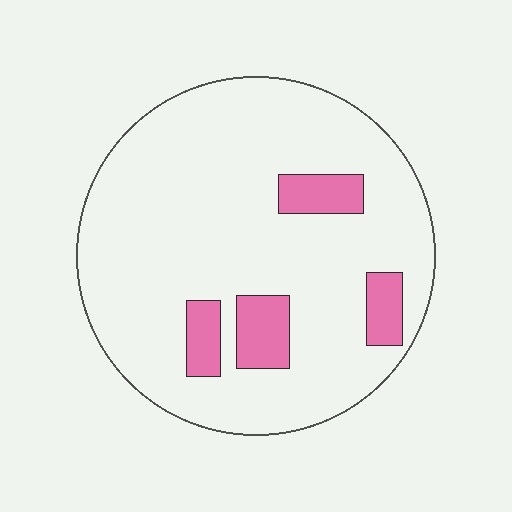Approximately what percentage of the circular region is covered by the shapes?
Approximately 15%.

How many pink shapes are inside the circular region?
4.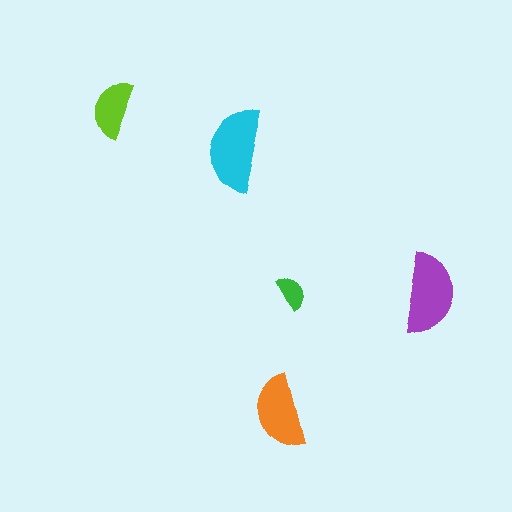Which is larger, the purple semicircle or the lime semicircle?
The purple one.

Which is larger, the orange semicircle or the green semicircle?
The orange one.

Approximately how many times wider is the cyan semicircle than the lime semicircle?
About 1.5 times wider.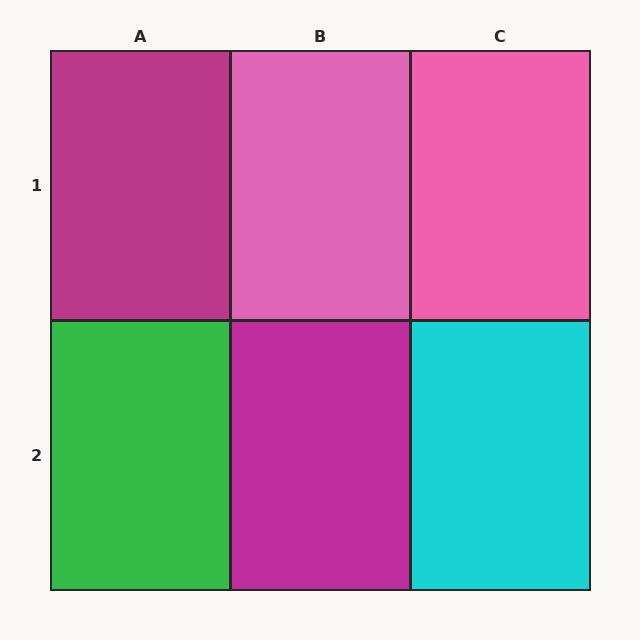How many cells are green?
1 cell is green.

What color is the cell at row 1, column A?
Magenta.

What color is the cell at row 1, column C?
Pink.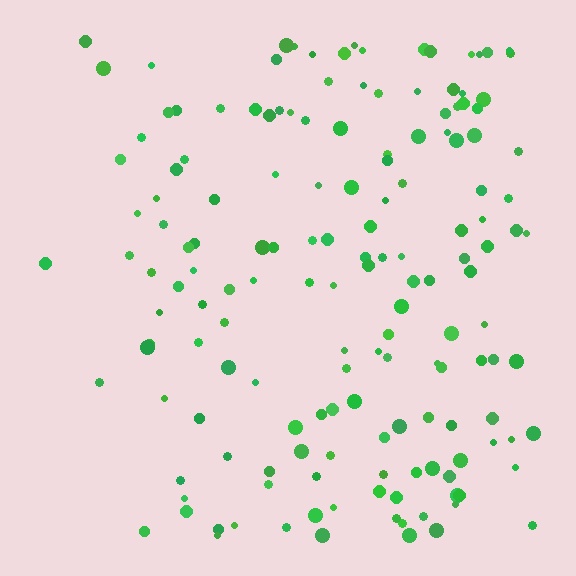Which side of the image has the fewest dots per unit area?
The left.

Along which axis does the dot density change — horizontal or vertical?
Horizontal.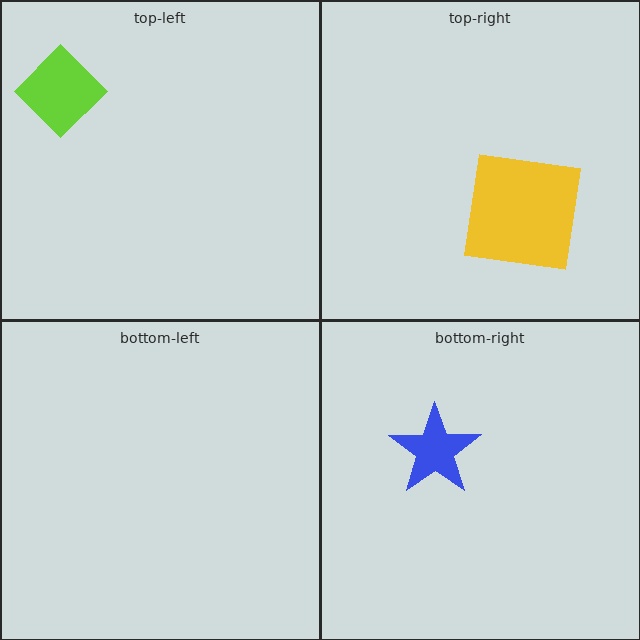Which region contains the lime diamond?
The top-left region.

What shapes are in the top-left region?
The lime diamond.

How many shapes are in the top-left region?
1.